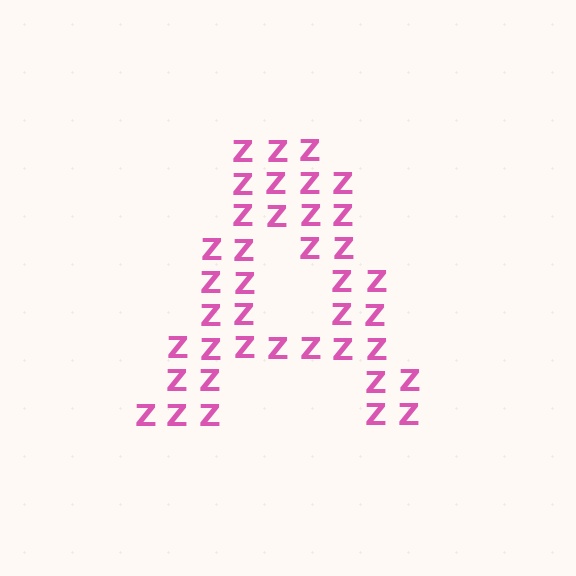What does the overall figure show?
The overall figure shows the letter A.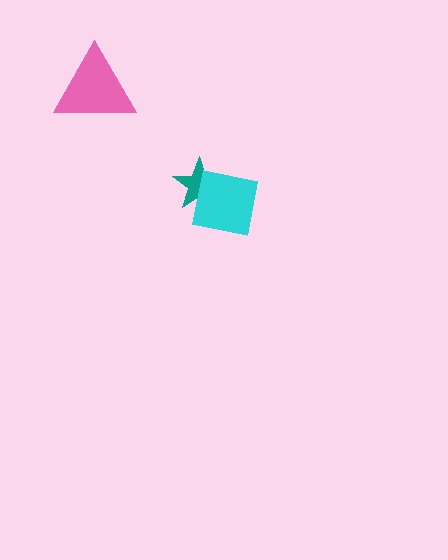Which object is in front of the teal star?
The cyan square is in front of the teal star.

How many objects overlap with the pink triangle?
0 objects overlap with the pink triangle.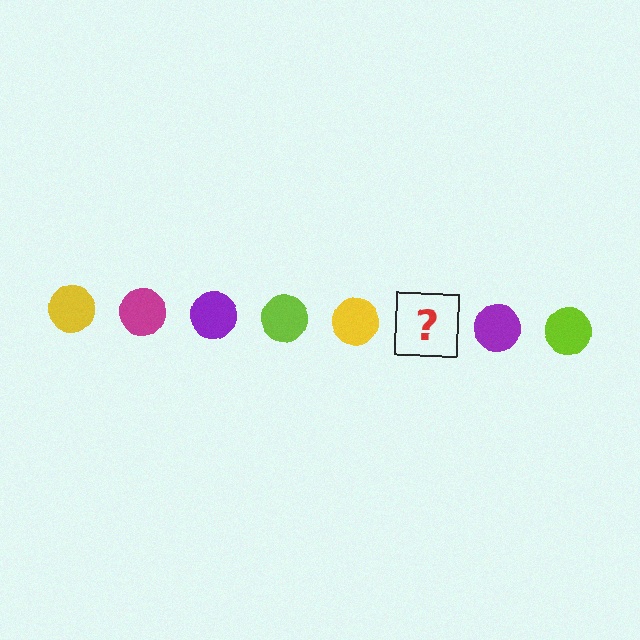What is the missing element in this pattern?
The missing element is a magenta circle.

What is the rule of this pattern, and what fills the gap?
The rule is that the pattern cycles through yellow, magenta, purple, lime circles. The gap should be filled with a magenta circle.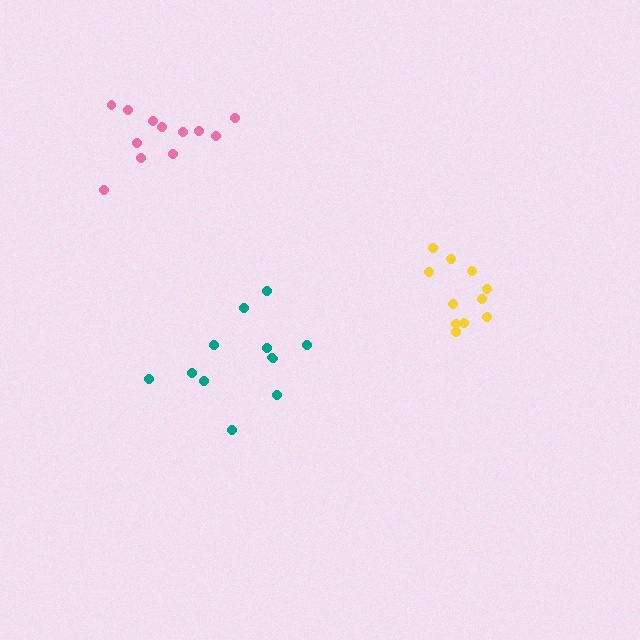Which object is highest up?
The pink cluster is topmost.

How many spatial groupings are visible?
There are 3 spatial groupings.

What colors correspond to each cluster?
The clusters are colored: teal, yellow, pink.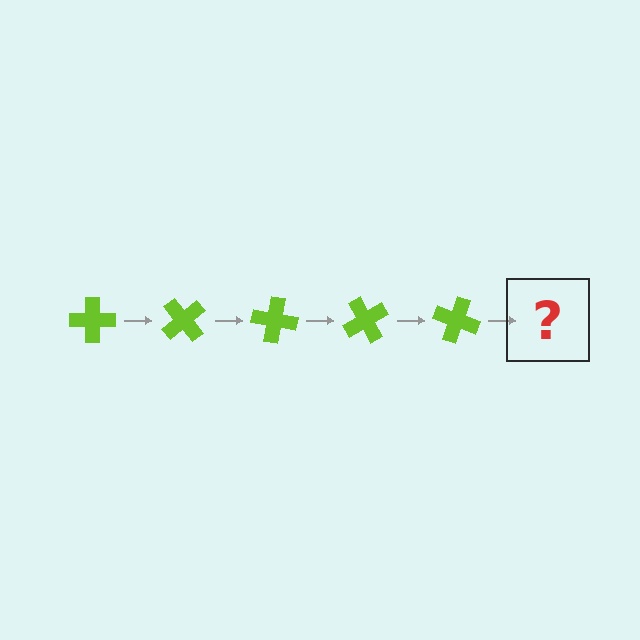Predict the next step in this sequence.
The next step is a lime cross rotated 250 degrees.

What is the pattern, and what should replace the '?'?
The pattern is that the cross rotates 50 degrees each step. The '?' should be a lime cross rotated 250 degrees.